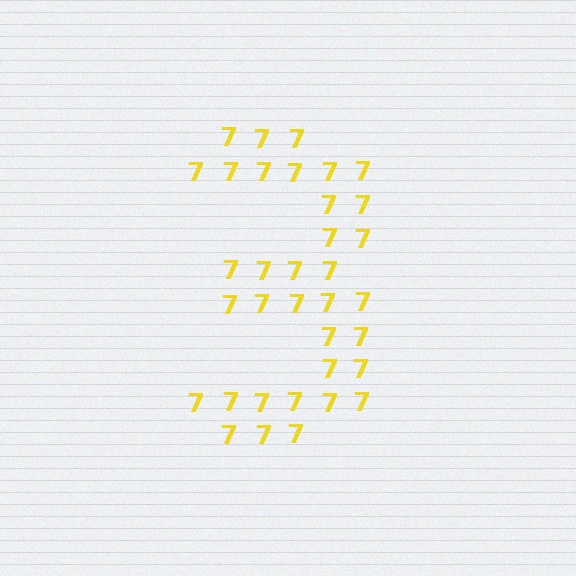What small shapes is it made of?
It is made of small digit 7's.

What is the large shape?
The large shape is the digit 3.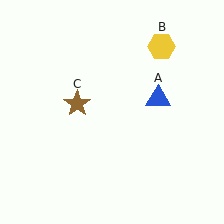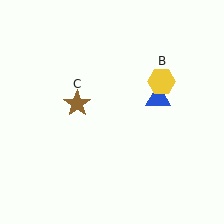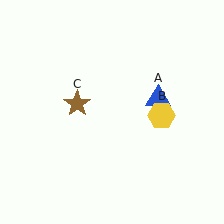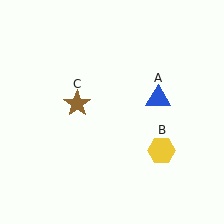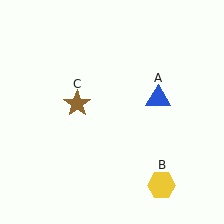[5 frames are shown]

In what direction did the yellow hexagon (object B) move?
The yellow hexagon (object B) moved down.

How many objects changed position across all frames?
1 object changed position: yellow hexagon (object B).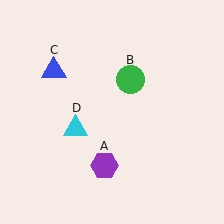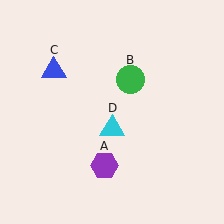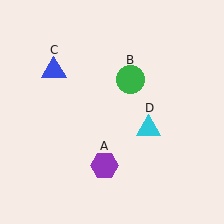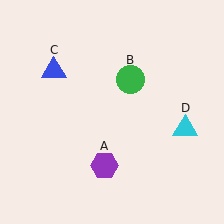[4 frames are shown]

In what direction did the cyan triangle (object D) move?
The cyan triangle (object D) moved right.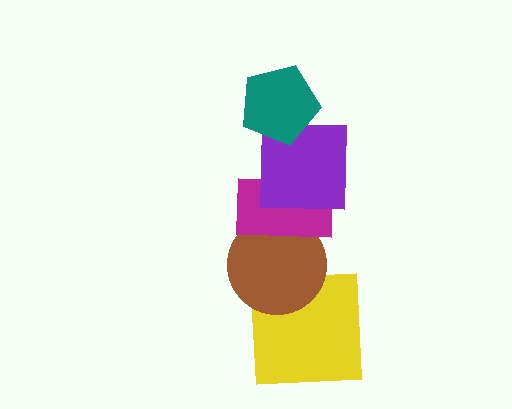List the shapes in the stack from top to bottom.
From top to bottom: the teal pentagon, the purple square, the magenta rectangle, the brown circle, the yellow square.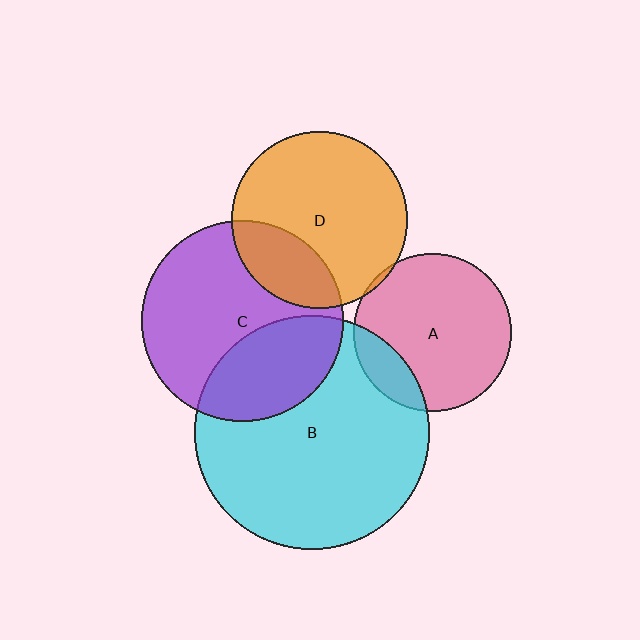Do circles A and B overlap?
Yes.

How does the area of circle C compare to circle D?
Approximately 1.3 times.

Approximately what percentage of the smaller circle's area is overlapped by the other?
Approximately 15%.